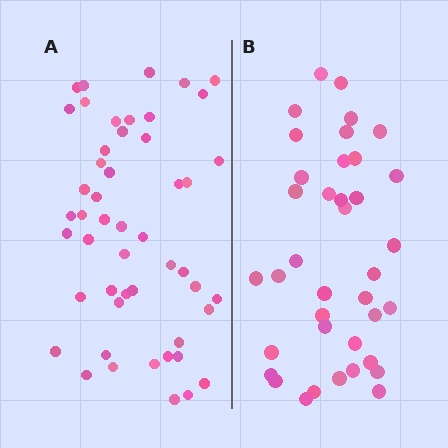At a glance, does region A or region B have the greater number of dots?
Region A (the left region) has more dots.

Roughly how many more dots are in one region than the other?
Region A has roughly 12 or so more dots than region B.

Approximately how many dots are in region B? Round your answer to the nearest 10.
About 40 dots. (The exact count is 38, which rounds to 40.)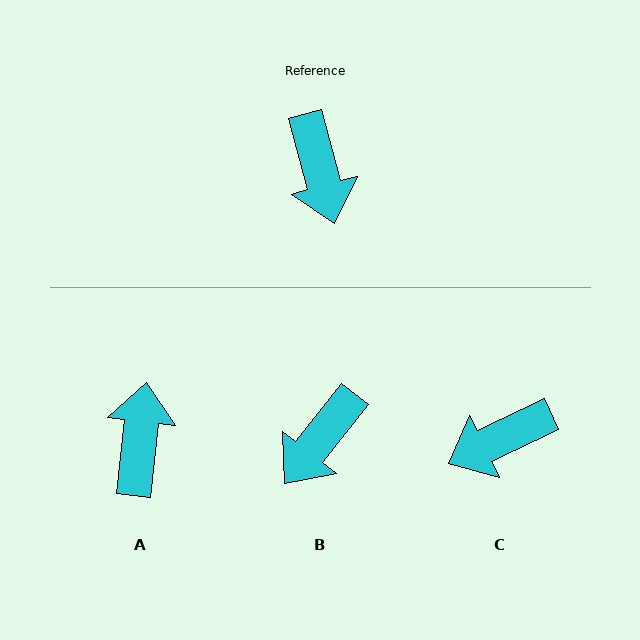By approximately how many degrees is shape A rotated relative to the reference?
Approximately 158 degrees counter-clockwise.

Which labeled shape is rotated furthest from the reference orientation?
A, about 158 degrees away.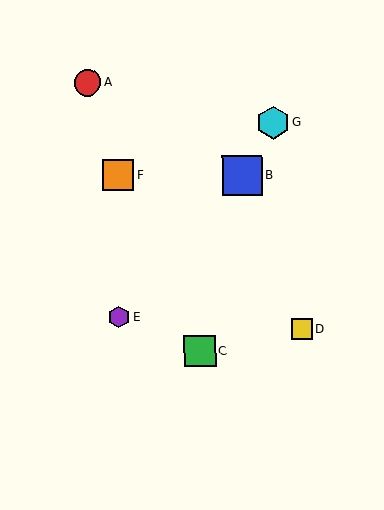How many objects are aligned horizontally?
2 objects (B, F) are aligned horizontally.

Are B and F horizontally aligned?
Yes, both are at y≈175.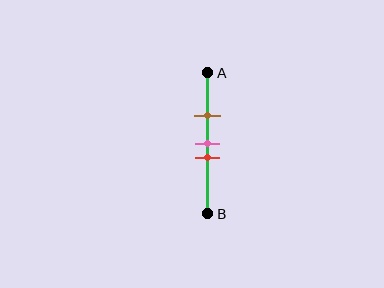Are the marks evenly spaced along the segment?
No, the marks are not evenly spaced.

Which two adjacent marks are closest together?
The pink and red marks are the closest adjacent pair.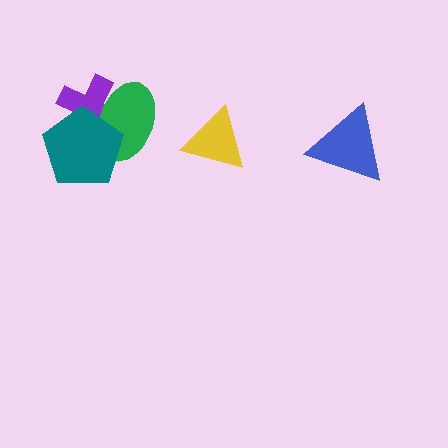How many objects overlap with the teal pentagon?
2 objects overlap with the teal pentagon.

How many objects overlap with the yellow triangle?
0 objects overlap with the yellow triangle.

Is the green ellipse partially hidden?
Yes, it is partially covered by another shape.